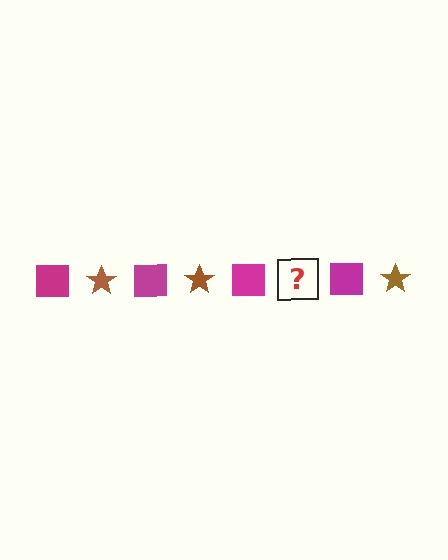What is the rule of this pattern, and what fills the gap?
The rule is that the pattern alternates between magenta square and brown star. The gap should be filled with a brown star.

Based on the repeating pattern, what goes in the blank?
The blank should be a brown star.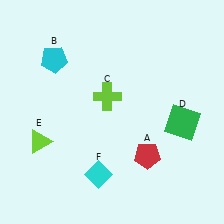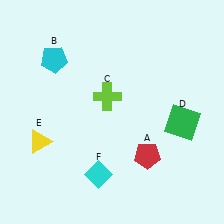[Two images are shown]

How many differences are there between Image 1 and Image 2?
There is 1 difference between the two images.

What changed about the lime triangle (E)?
In Image 1, E is lime. In Image 2, it changed to yellow.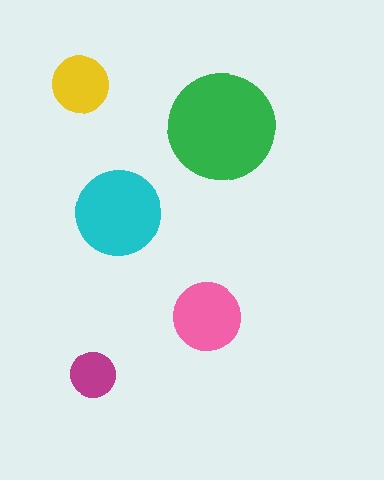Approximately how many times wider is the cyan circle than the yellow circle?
About 1.5 times wider.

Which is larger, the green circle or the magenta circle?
The green one.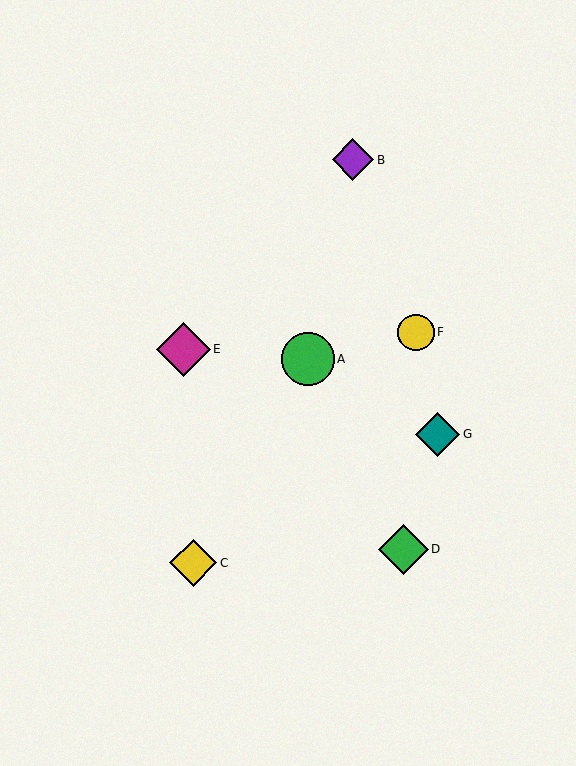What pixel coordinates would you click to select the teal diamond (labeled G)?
Click at (438, 434) to select the teal diamond G.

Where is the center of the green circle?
The center of the green circle is at (308, 359).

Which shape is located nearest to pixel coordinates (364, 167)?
The purple diamond (labeled B) at (353, 160) is nearest to that location.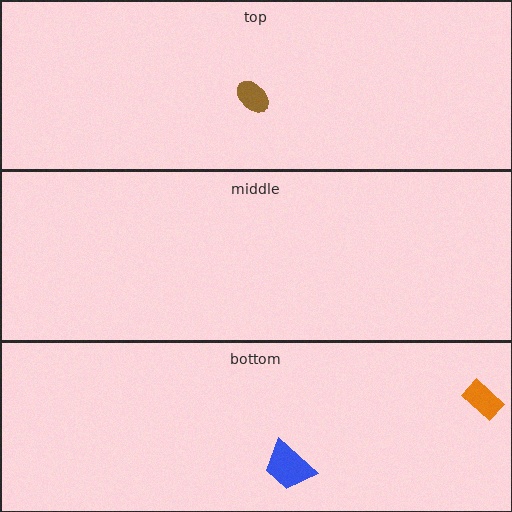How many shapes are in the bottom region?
2.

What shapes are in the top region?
The brown ellipse.